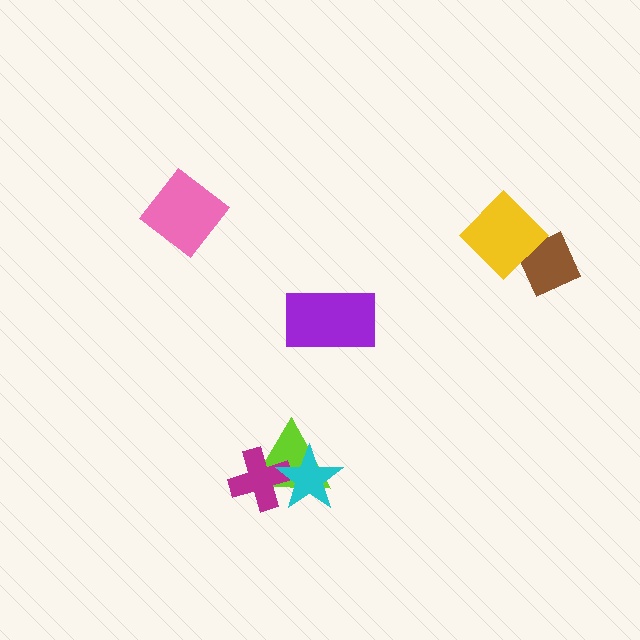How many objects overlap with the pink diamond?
0 objects overlap with the pink diamond.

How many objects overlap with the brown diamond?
1 object overlaps with the brown diamond.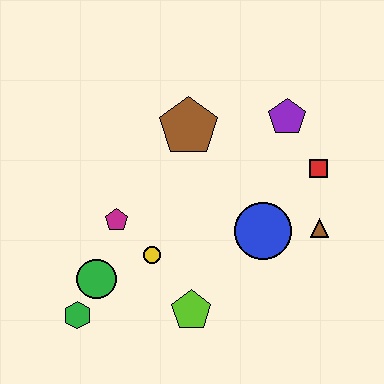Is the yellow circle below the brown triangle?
Yes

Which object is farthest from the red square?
The green hexagon is farthest from the red square.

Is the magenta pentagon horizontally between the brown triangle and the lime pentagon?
No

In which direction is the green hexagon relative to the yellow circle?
The green hexagon is to the left of the yellow circle.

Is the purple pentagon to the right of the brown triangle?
No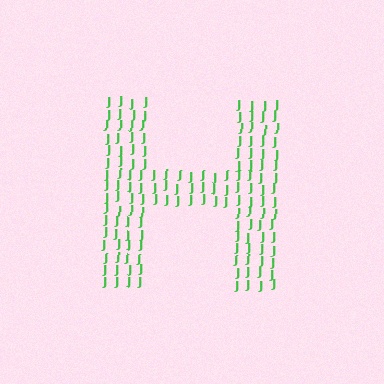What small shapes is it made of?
It is made of small letter J's.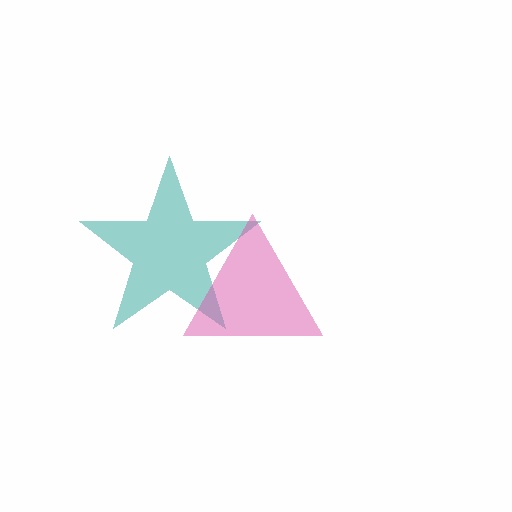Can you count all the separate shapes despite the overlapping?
Yes, there are 2 separate shapes.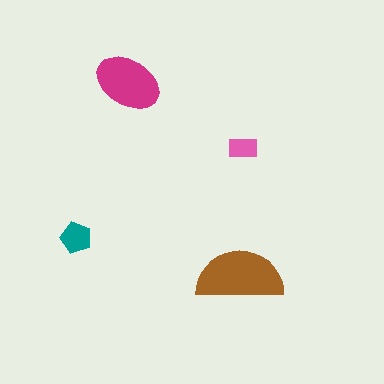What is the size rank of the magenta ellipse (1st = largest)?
2nd.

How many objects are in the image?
There are 4 objects in the image.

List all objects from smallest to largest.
The pink rectangle, the teal pentagon, the magenta ellipse, the brown semicircle.